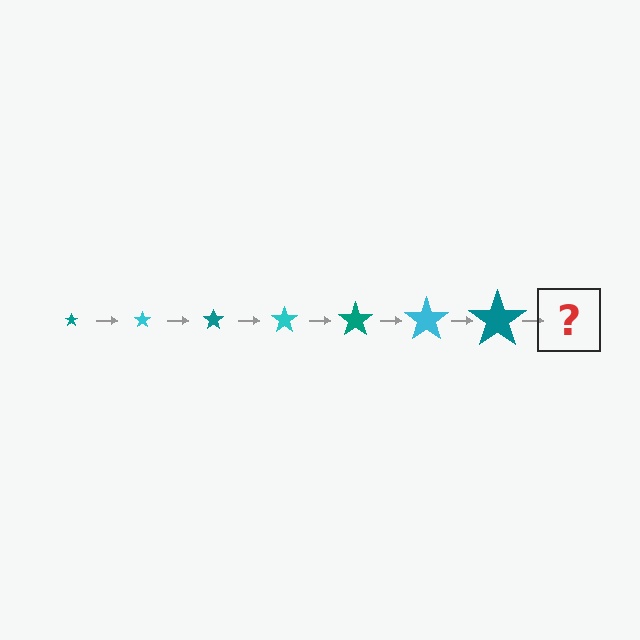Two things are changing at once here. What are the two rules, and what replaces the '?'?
The two rules are that the star grows larger each step and the color cycles through teal and cyan. The '?' should be a cyan star, larger than the previous one.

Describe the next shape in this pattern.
It should be a cyan star, larger than the previous one.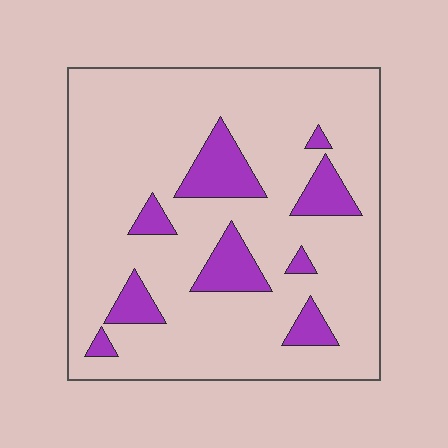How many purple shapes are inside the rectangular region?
9.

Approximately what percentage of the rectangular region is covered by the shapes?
Approximately 15%.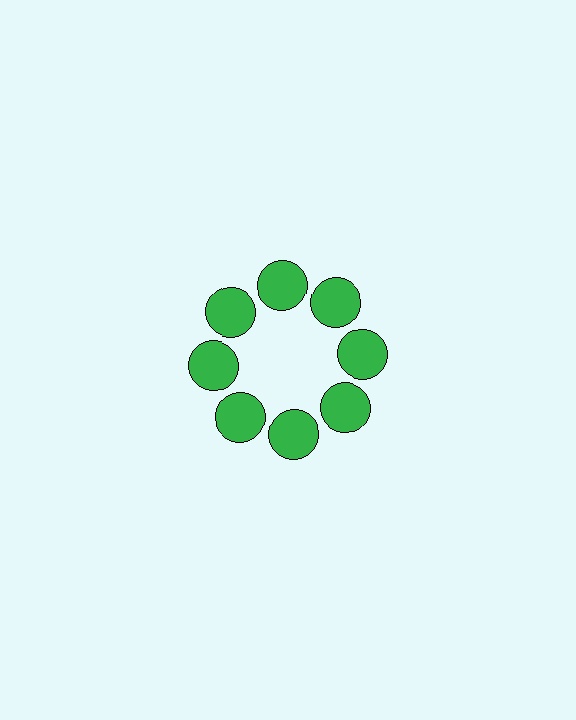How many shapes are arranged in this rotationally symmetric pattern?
There are 8 shapes, arranged in 8 groups of 1.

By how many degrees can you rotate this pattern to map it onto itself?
The pattern maps onto itself every 45 degrees of rotation.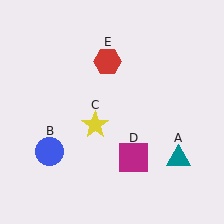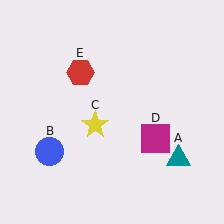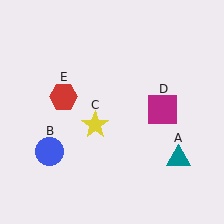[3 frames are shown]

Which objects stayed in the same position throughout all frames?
Teal triangle (object A) and blue circle (object B) and yellow star (object C) remained stationary.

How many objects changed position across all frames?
2 objects changed position: magenta square (object D), red hexagon (object E).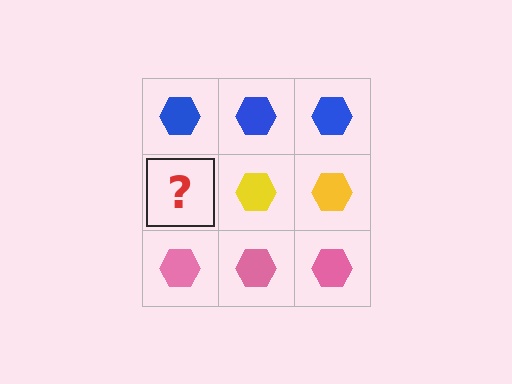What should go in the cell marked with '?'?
The missing cell should contain a yellow hexagon.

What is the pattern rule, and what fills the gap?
The rule is that each row has a consistent color. The gap should be filled with a yellow hexagon.